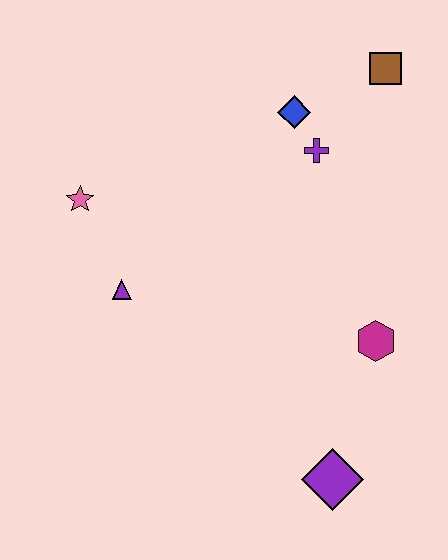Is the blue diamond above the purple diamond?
Yes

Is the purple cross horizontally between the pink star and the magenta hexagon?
Yes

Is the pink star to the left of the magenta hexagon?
Yes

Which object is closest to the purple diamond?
The magenta hexagon is closest to the purple diamond.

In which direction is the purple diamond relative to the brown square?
The purple diamond is below the brown square.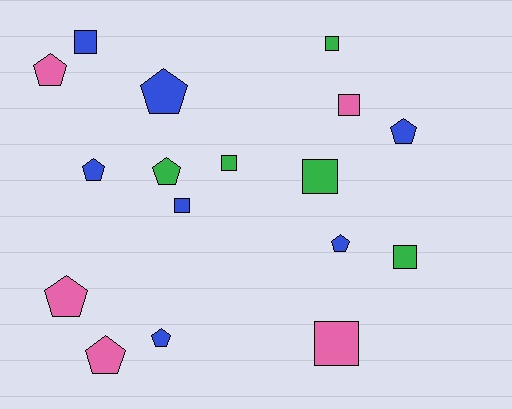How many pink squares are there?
There are 2 pink squares.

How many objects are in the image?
There are 17 objects.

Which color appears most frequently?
Blue, with 7 objects.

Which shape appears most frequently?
Pentagon, with 9 objects.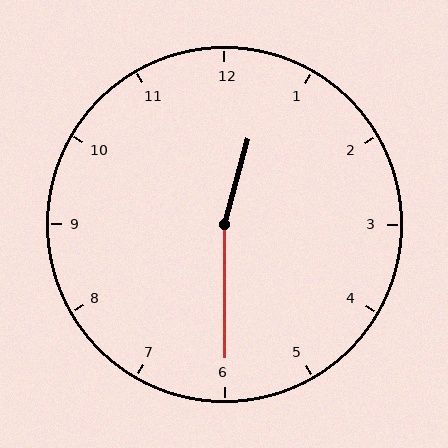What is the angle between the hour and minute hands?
Approximately 165 degrees.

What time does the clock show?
12:30.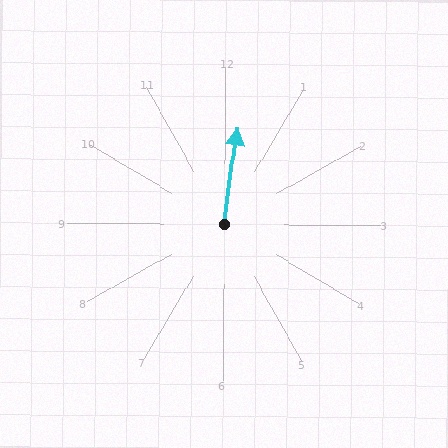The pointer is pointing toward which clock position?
Roughly 12 o'clock.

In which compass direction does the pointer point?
North.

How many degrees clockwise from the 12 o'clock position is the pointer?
Approximately 7 degrees.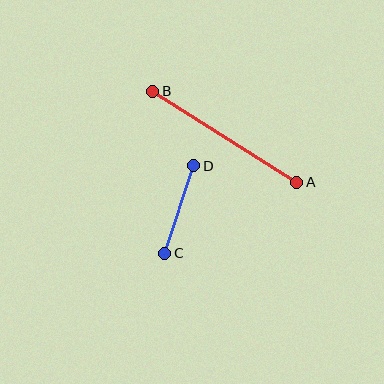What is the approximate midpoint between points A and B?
The midpoint is at approximately (225, 137) pixels.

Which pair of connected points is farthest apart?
Points A and B are farthest apart.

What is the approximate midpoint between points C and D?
The midpoint is at approximately (179, 209) pixels.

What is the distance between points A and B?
The distance is approximately 171 pixels.